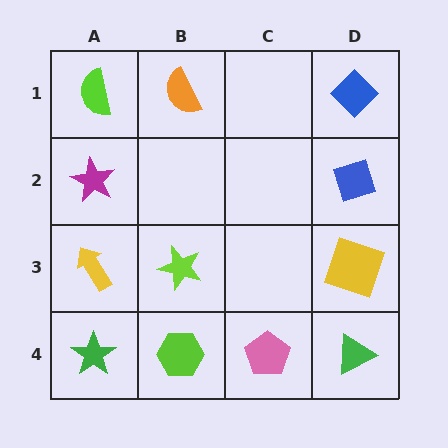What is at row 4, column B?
A lime hexagon.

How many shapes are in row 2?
2 shapes.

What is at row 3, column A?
A yellow arrow.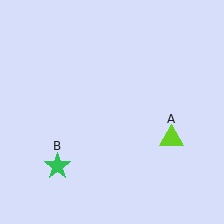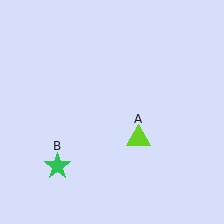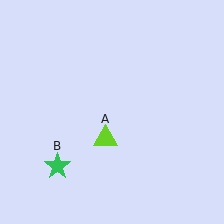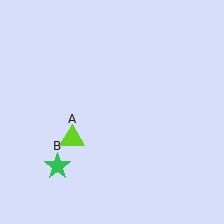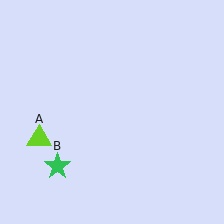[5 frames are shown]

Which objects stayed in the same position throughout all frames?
Green star (object B) remained stationary.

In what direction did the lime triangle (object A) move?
The lime triangle (object A) moved left.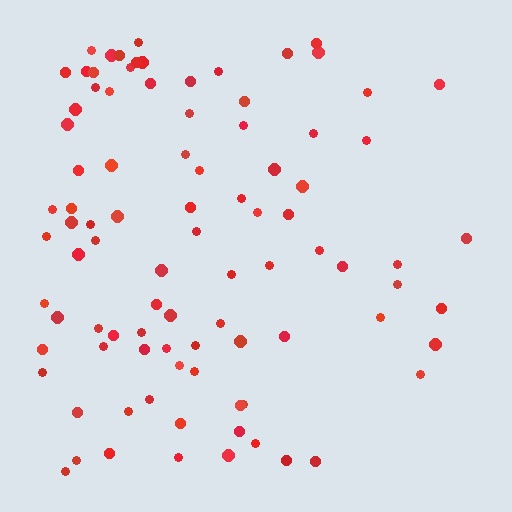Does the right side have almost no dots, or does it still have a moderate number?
Still a moderate number, just noticeably fewer than the left.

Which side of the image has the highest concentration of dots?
The left.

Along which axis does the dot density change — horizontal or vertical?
Horizontal.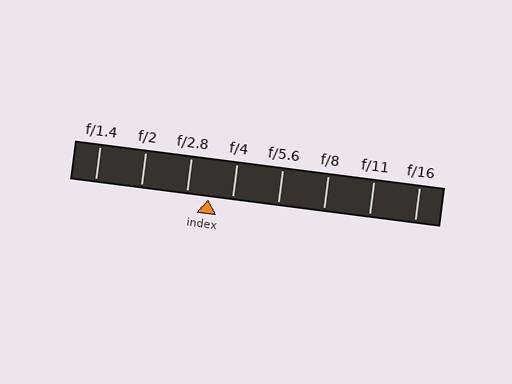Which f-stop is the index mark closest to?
The index mark is closest to f/2.8.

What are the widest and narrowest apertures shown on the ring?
The widest aperture shown is f/1.4 and the narrowest is f/16.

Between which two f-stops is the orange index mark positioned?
The index mark is between f/2.8 and f/4.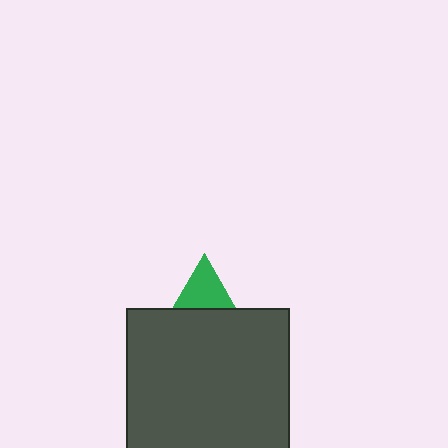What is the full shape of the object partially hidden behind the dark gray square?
The partially hidden object is a green triangle.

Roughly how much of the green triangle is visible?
About half of it is visible (roughly 46%).